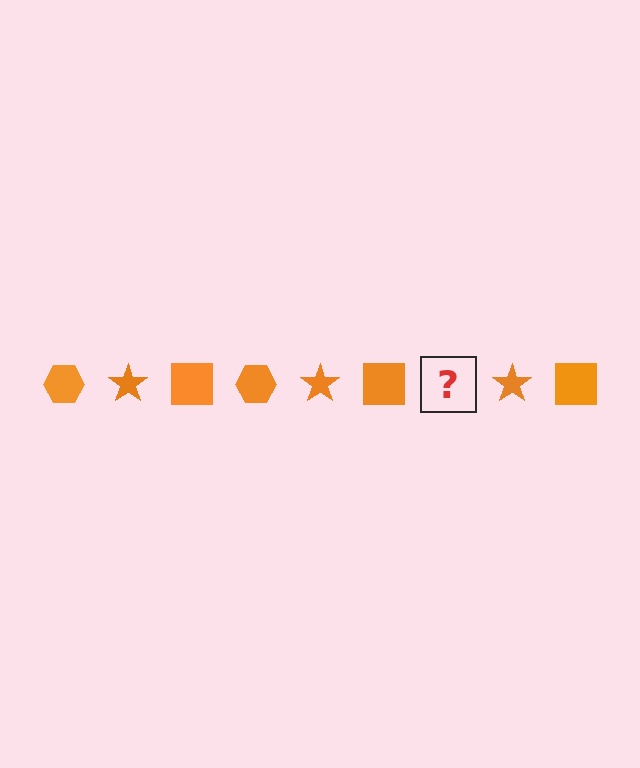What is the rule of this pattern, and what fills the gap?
The rule is that the pattern cycles through hexagon, star, square shapes in orange. The gap should be filled with an orange hexagon.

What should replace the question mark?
The question mark should be replaced with an orange hexagon.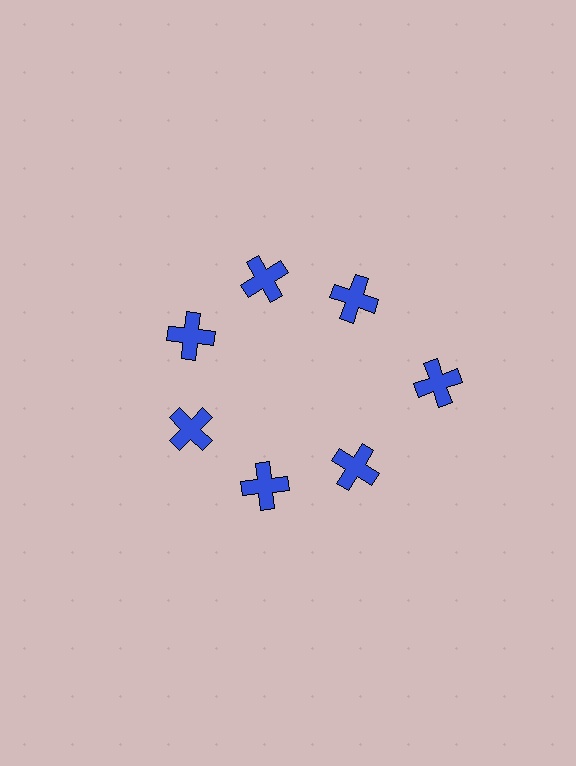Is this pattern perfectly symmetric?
No. The 7 blue crosses are arranged in a ring, but one element near the 3 o'clock position is pushed outward from the center, breaking the 7-fold rotational symmetry.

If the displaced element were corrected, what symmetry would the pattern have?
It would have 7-fold rotational symmetry — the pattern would map onto itself every 51 degrees.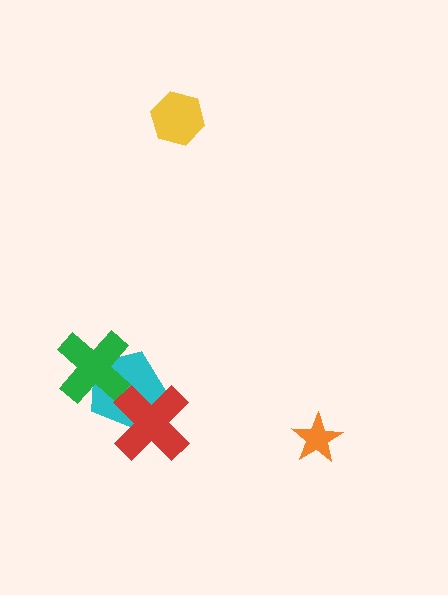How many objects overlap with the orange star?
0 objects overlap with the orange star.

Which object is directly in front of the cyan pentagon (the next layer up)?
The green cross is directly in front of the cyan pentagon.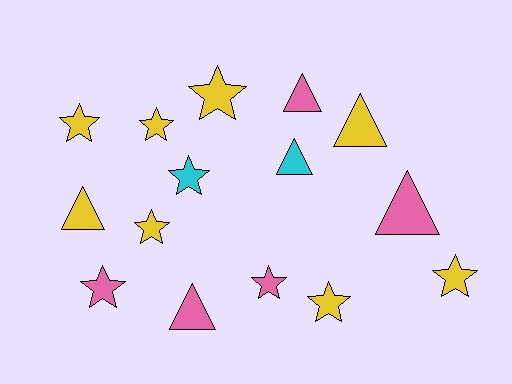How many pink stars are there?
There are 2 pink stars.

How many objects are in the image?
There are 15 objects.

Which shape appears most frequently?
Star, with 9 objects.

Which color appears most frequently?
Yellow, with 8 objects.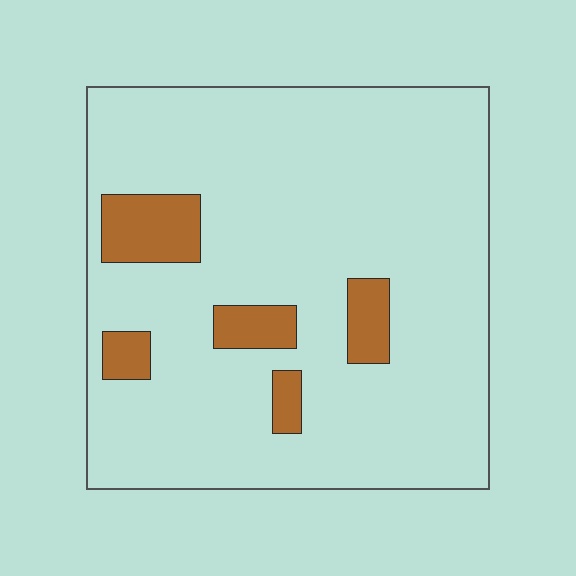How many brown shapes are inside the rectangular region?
5.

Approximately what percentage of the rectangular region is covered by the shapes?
Approximately 10%.